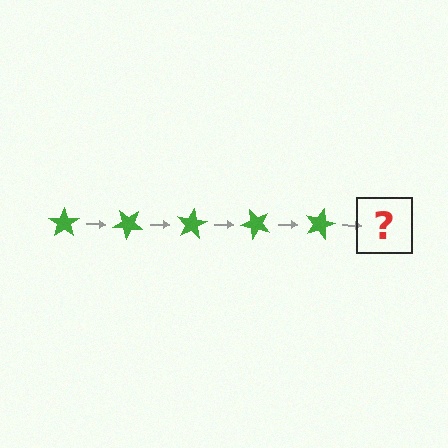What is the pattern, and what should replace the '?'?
The pattern is that the star rotates 40 degrees each step. The '?' should be a green star rotated 200 degrees.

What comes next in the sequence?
The next element should be a green star rotated 200 degrees.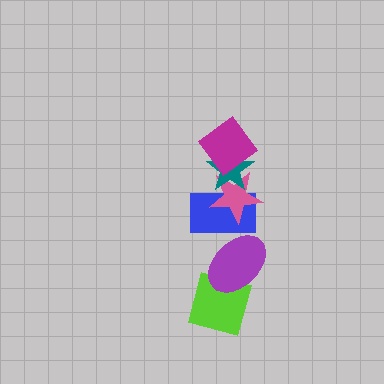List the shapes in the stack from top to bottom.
From top to bottom: the magenta diamond, the teal star, the pink star, the blue rectangle, the purple ellipse, the lime diamond.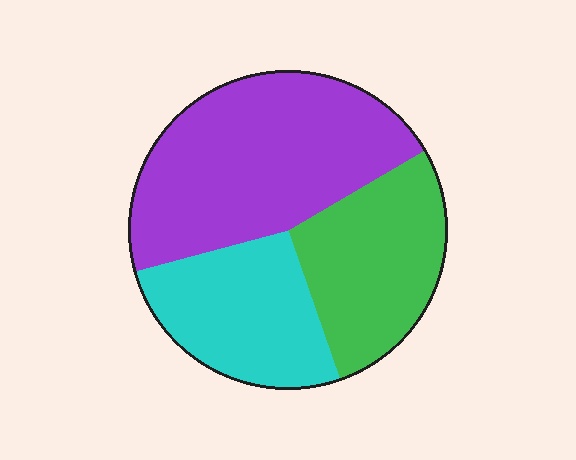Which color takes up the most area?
Purple, at roughly 45%.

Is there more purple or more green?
Purple.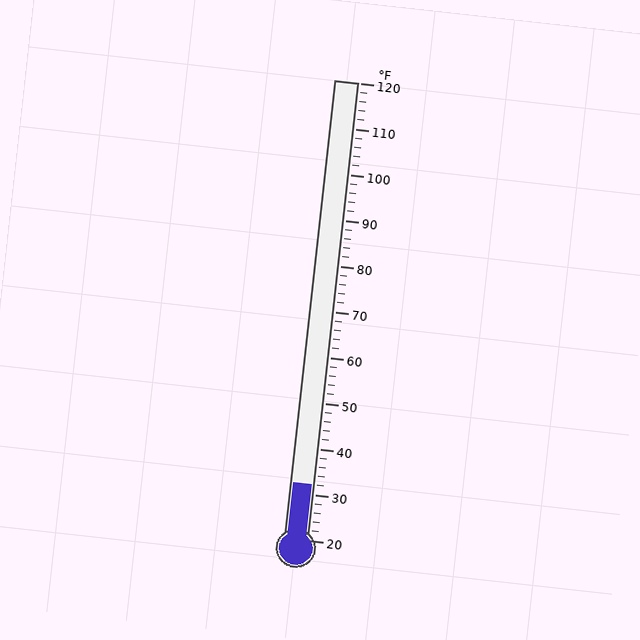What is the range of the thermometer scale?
The thermometer scale ranges from 20°F to 120°F.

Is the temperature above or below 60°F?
The temperature is below 60°F.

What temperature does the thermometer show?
The thermometer shows approximately 32°F.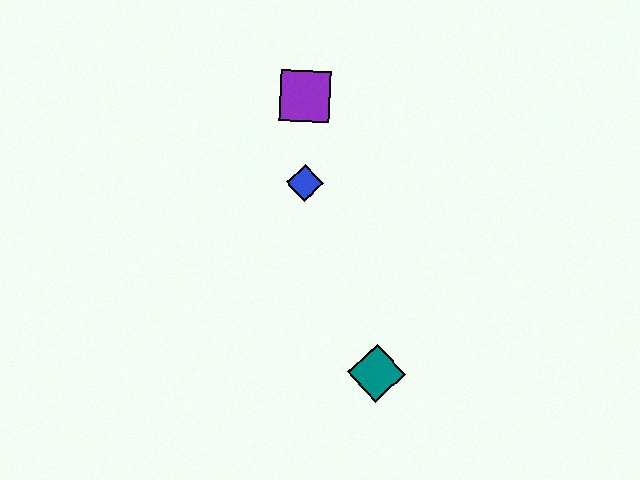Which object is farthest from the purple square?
The teal diamond is farthest from the purple square.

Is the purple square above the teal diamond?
Yes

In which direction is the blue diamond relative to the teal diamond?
The blue diamond is above the teal diamond.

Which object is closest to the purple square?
The blue diamond is closest to the purple square.